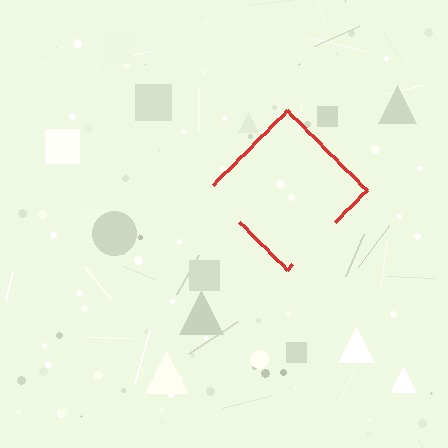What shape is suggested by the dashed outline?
The dashed outline suggests a diamond.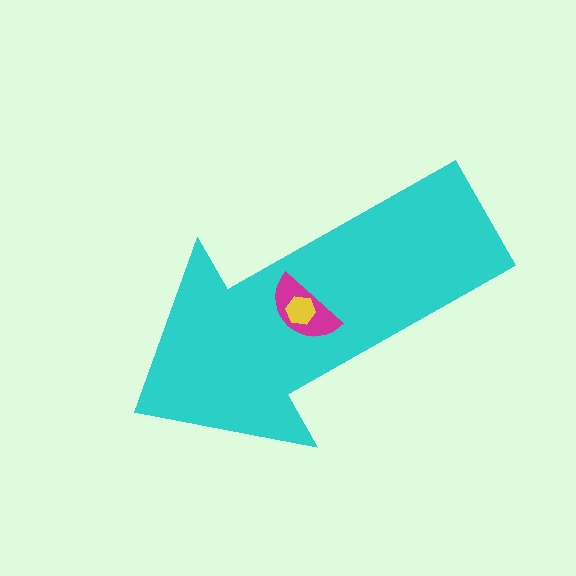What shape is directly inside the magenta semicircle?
The yellow hexagon.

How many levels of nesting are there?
3.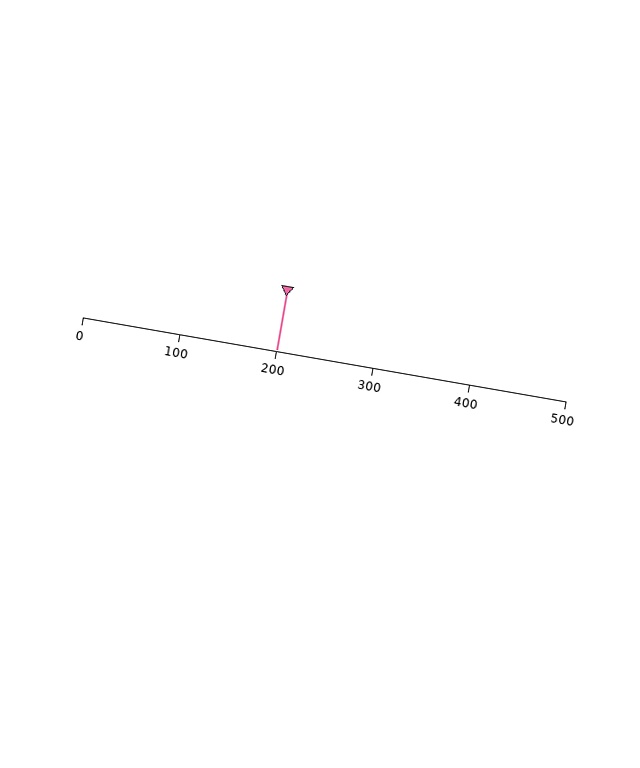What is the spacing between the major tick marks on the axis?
The major ticks are spaced 100 apart.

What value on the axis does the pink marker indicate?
The marker indicates approximately 200.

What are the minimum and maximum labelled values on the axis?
The axis runs from 0 to 500.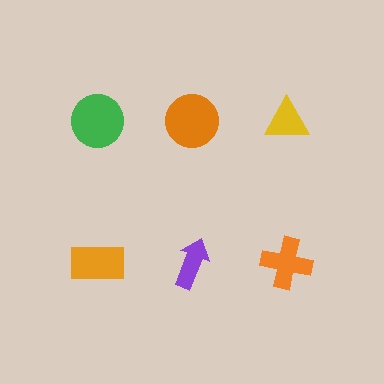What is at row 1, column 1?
A green circle.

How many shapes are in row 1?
3 shapes.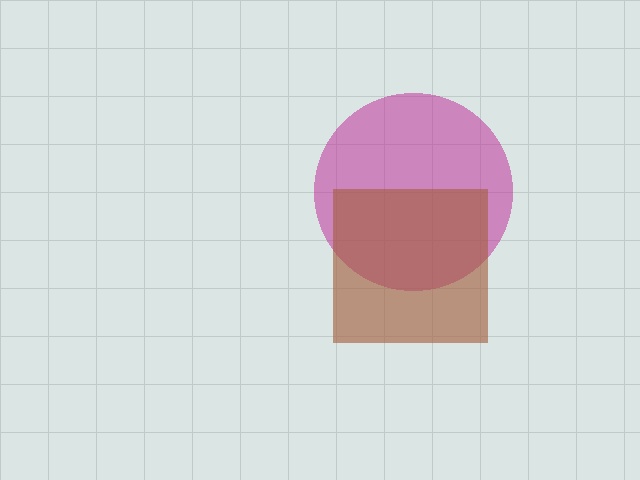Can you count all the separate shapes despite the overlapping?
Yes, there are 2 separate shapes.